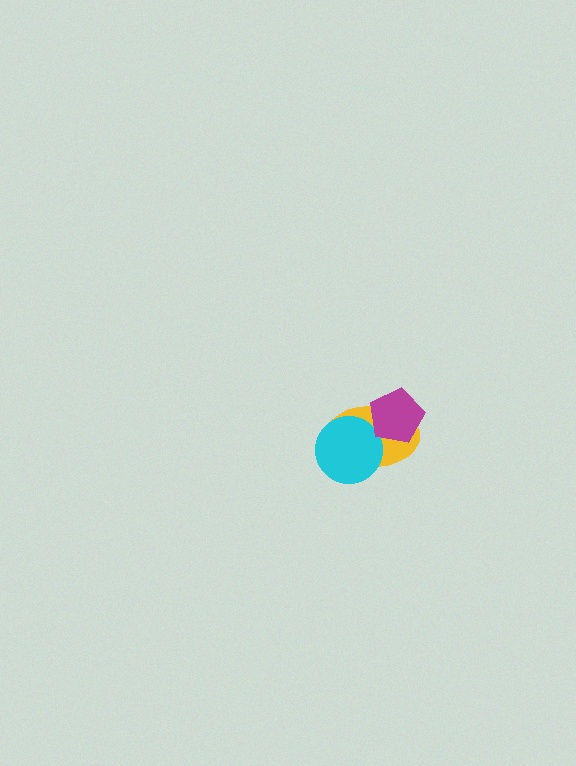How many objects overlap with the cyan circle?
1 object overlaps with the cyan circle.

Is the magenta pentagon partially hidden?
No, no other shape covers it.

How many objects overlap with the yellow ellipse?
2 objects overlap with the yellow ellipse.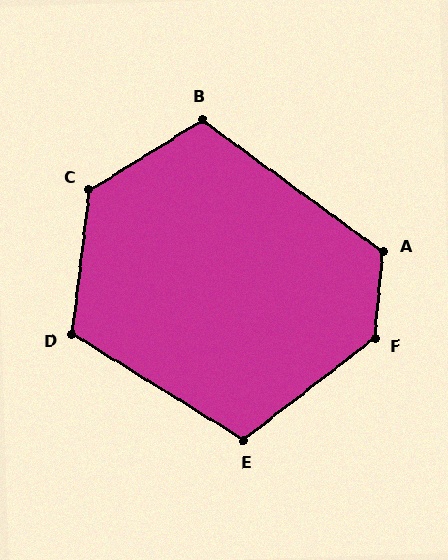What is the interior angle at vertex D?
Approximately 115 degrees (obtuse).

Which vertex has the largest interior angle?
F, at approximately 133 degrees.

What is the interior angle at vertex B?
Approximately 112 degrees (obtuse).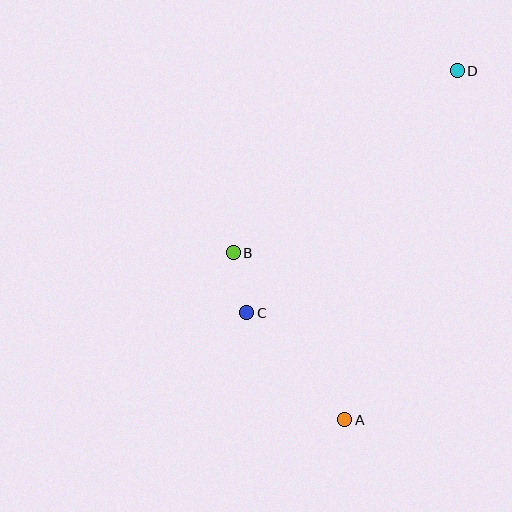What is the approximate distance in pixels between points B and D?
The distance between B and D is approximately 289 pixels.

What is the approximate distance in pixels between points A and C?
The distance between A and C is approximately 145 pixels.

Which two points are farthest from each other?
Points A and D are farthest from each other.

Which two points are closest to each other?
Points B and C are closest to each other.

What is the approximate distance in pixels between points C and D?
The distance between C and D is approximately 321 pixels.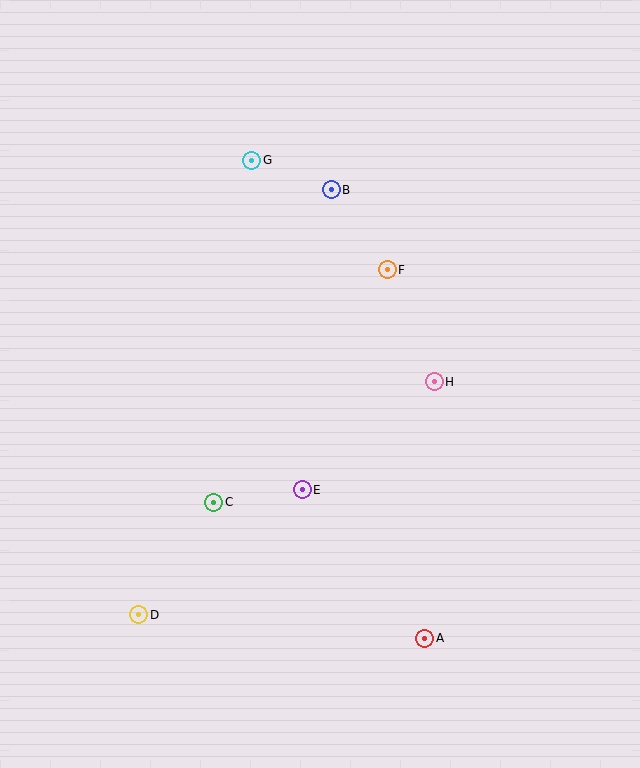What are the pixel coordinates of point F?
Point F is at (387, 270).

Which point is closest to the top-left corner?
Point G is closest to the top-left corner.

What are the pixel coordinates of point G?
Point G is at (252, 160).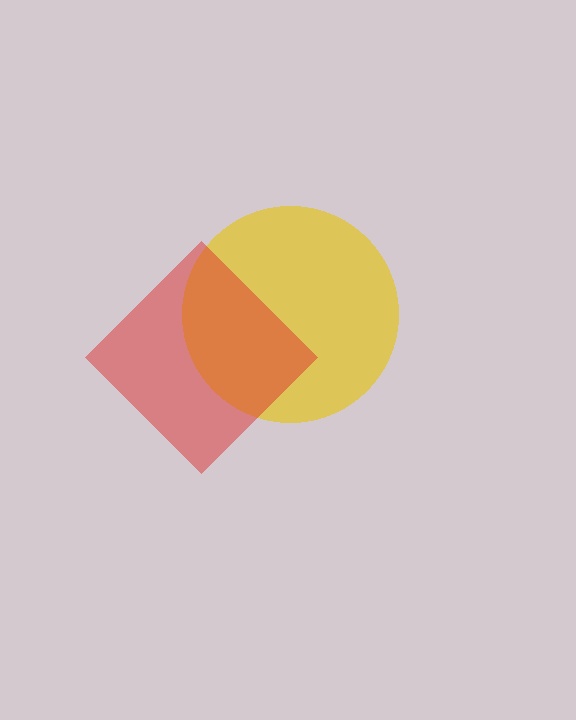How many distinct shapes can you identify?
There are 2 distinct shapes: a yellow circle, a red diamond.